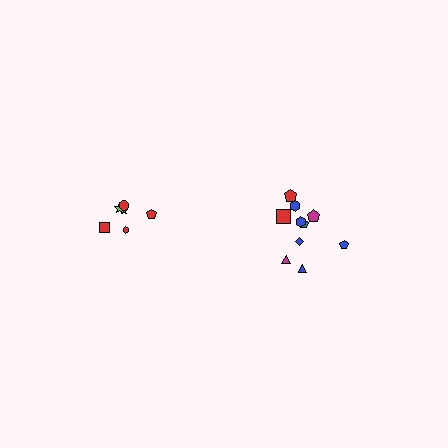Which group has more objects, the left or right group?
The right group.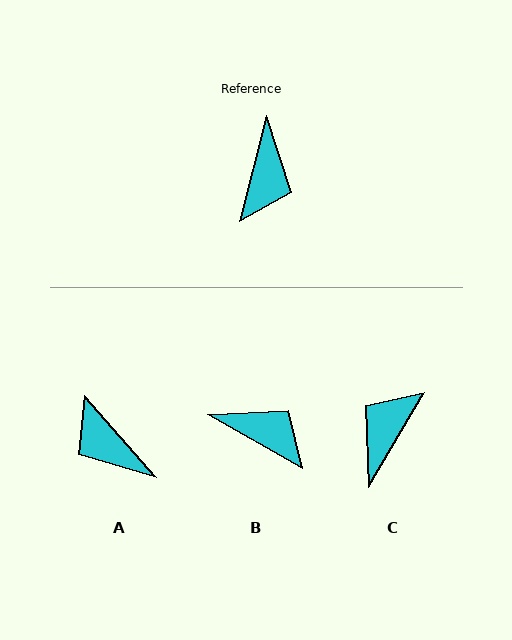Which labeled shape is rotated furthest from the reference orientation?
C, about 164 degrees away.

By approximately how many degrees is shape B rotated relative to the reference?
Approximately 75 degrees counter-clockwise.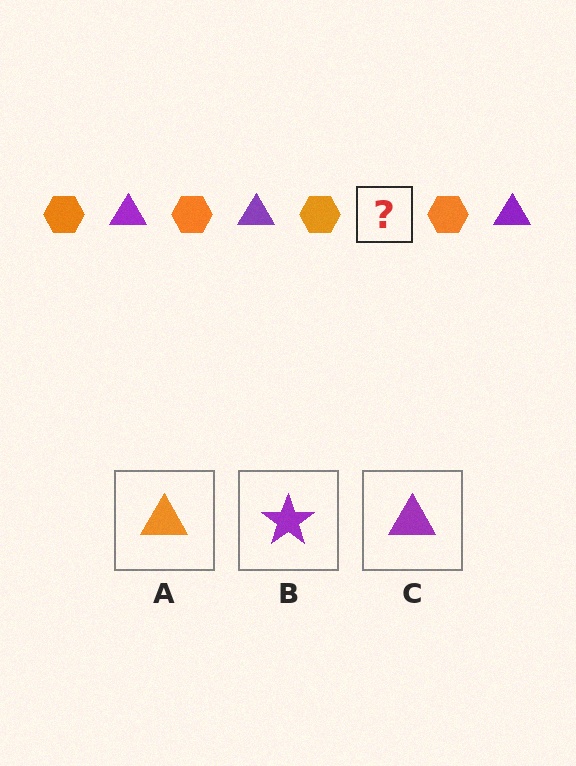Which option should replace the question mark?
Option C.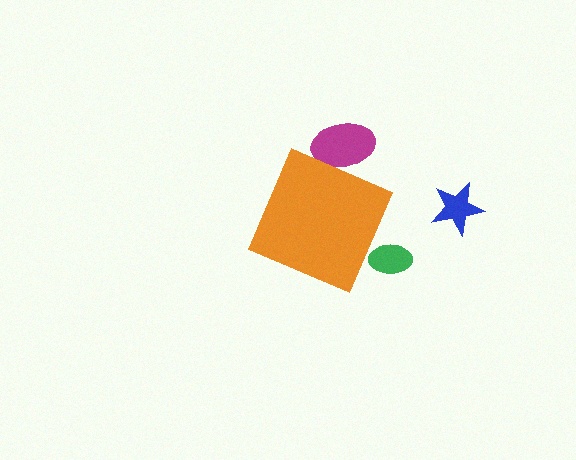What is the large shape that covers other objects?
An orange diamond.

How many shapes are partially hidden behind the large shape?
2 shapes are partially hidden.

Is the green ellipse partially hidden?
Yes, the green ellipse is partially hidden behind the orange diamond.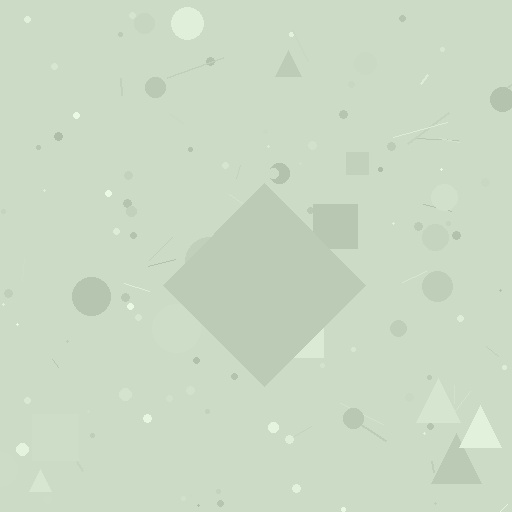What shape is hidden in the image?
A diamond is hidden in the image.